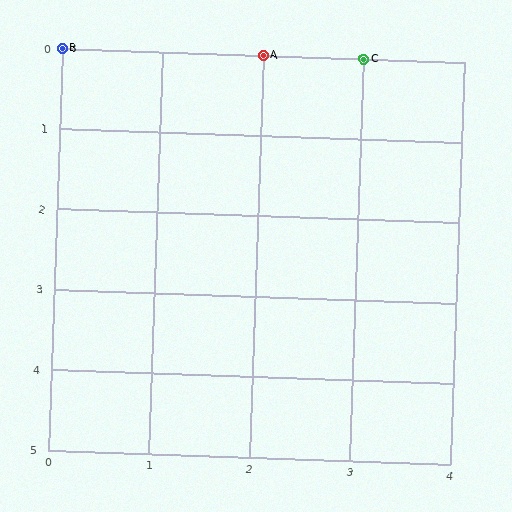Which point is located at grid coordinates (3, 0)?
Point C is at (3, 0).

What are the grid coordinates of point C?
Point C is at grid coordinates (3, 0).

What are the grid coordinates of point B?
Point B is at grid coordinates (0, 0).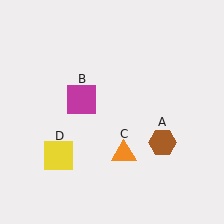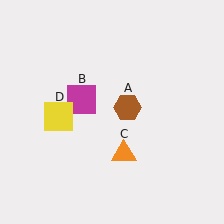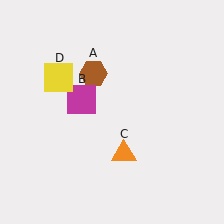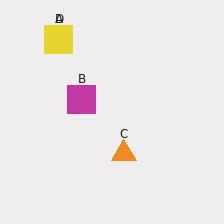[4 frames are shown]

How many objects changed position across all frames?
2 objects changed position: brown hexagon (object A), yellow square (object D).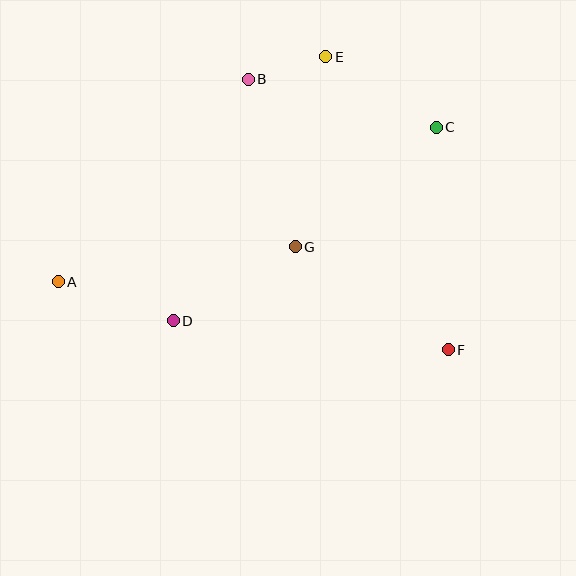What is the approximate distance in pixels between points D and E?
The distance between D and E is approximately 305 pixels.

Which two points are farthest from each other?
Points A and C are farthest from each other.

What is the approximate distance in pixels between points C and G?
The distance between C and G is approximately 185 pixels.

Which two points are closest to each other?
Points B and E are closest to each other.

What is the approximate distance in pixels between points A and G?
The distance between A and G is approximately 240 pixels.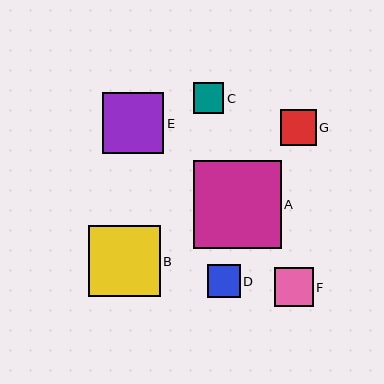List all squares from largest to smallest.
From largest to smallest: A, B, E, F, G, D, C.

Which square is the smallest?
Square C is the smallest with a size of approximately 31 pixels.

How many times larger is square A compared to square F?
Square A is approximately 2.2 times the size of square F.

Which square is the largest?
Square A is the largest with a size of approximately 88 pixels.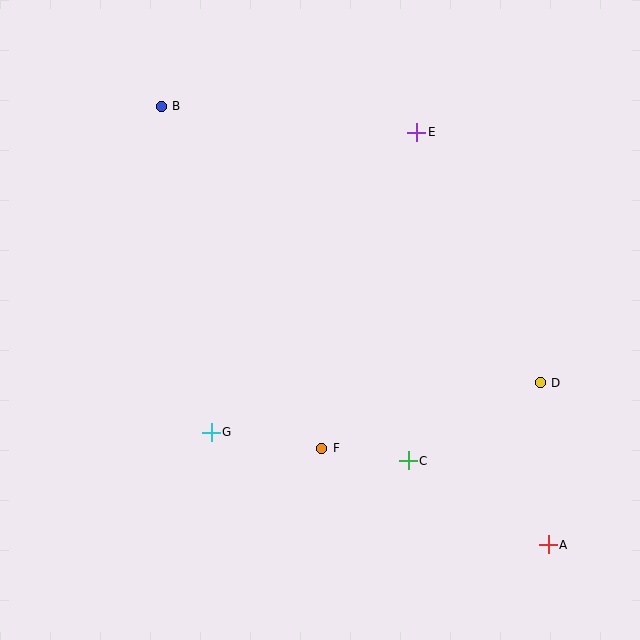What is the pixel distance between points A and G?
The distance between A and G is 355 pixels.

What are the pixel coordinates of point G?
Point G is at (211, 432).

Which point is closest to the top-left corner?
Point B is closest to the top-left corner.